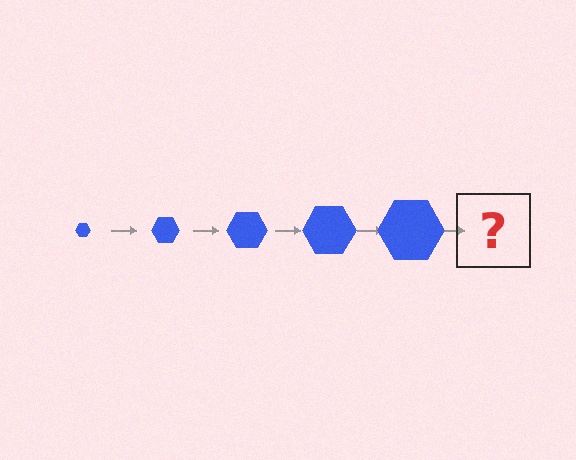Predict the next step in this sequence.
The next step is a blue hexagon, larger than the previous one.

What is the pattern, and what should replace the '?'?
The pattern is that the hexagon gets progressively larger each step. The '?' should be a blue hexagon, larger than the previous one.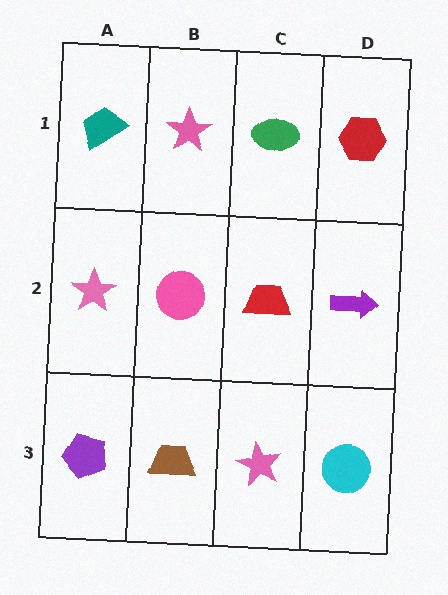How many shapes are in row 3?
4 shapes.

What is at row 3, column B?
A brown trapezoid.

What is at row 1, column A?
A teal trapezoid.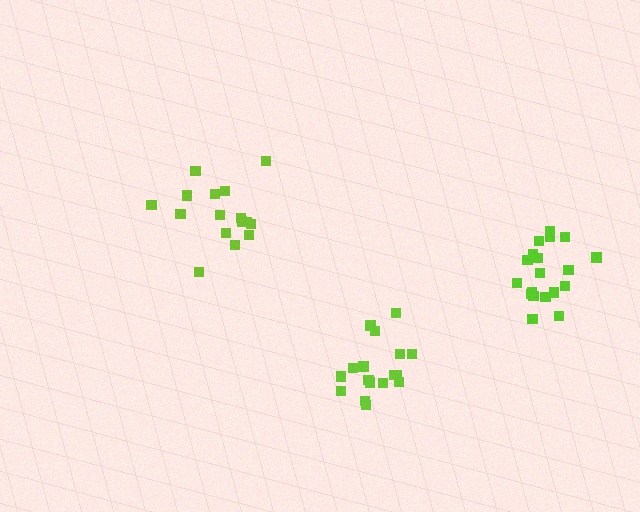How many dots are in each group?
Group 1: 16 dots, Group 2: 17 dots, Group 3: 19 dots (52 total).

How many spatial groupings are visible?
There are 3 spatial groupings.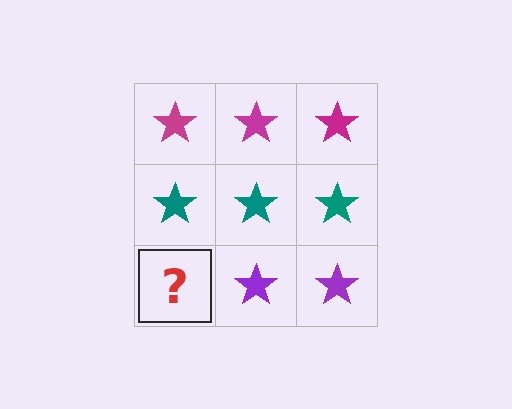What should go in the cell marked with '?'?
The missing cell should contain a purple star.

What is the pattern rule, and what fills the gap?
The rule is that each row has a consistent color. The gap should be filled with a purple star.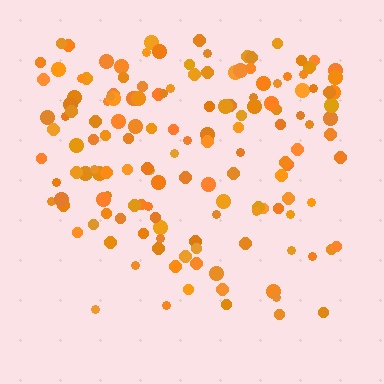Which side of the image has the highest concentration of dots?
The top.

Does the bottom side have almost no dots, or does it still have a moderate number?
Still a moderate number, just noticeably fewer than the top.